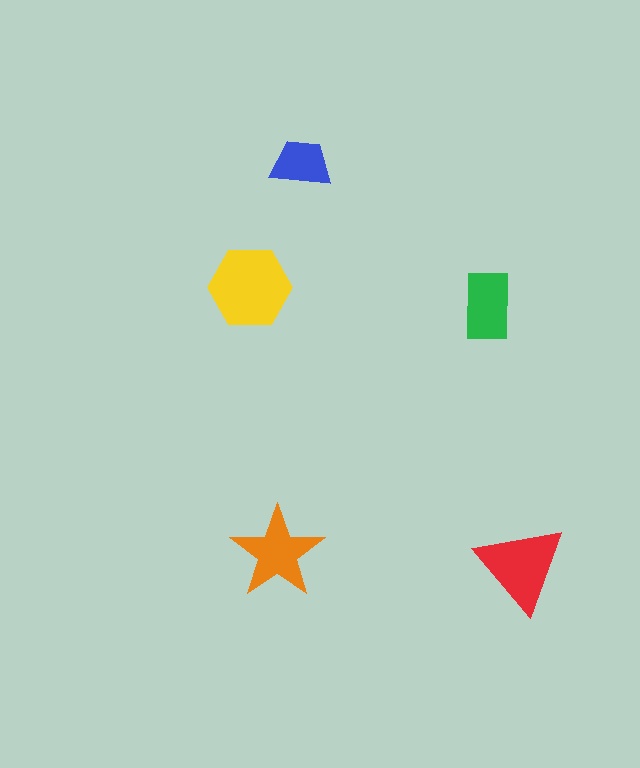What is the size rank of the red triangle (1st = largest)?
2nd.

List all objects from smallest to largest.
The blue trapezoid, the green rectangle, the orange star, the red triangle, the yellow hexagon.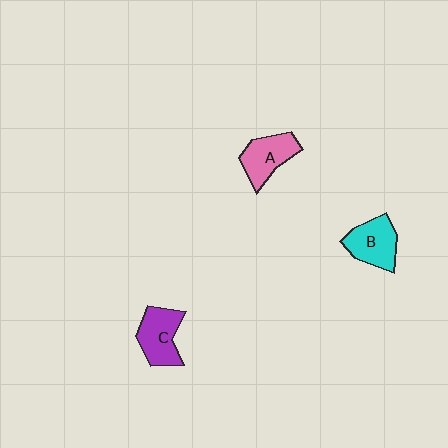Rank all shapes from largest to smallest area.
From largest to smallest: C (purple), B (cyan), A (pink).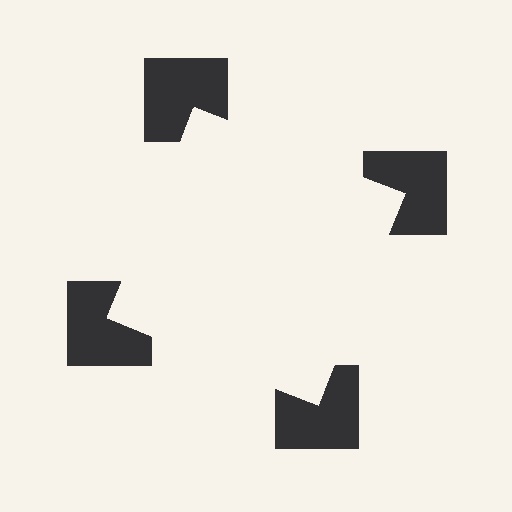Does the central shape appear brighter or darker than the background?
It typically appears slightly brighter than the background, even though no actual brightness change is drawn.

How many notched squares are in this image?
There are 4 — one at each vertex of the illusory square.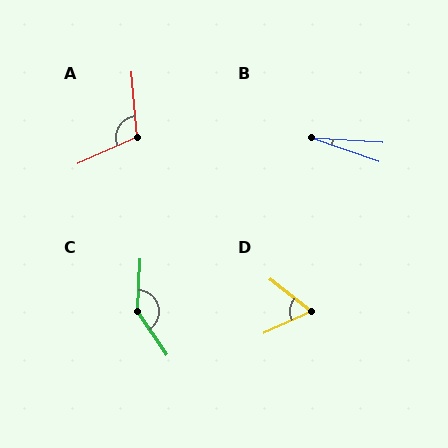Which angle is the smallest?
B, at approximately 15 degrees.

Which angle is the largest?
C, at approximately 144 degrees.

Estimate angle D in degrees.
Approximately 63 degrees.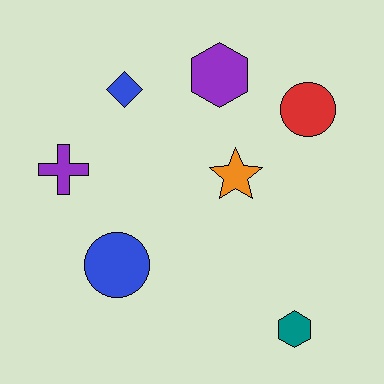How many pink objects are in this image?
There are no pink objects.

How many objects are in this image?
There are 7 objects.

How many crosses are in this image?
There is 1 cross.